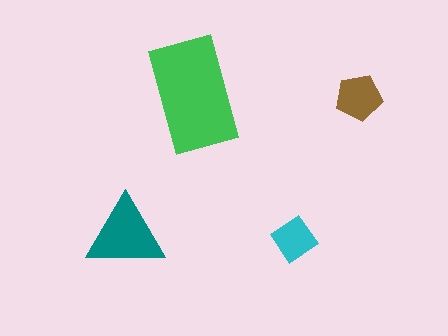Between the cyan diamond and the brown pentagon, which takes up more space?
The brown pentagon.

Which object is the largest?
The green rectangle.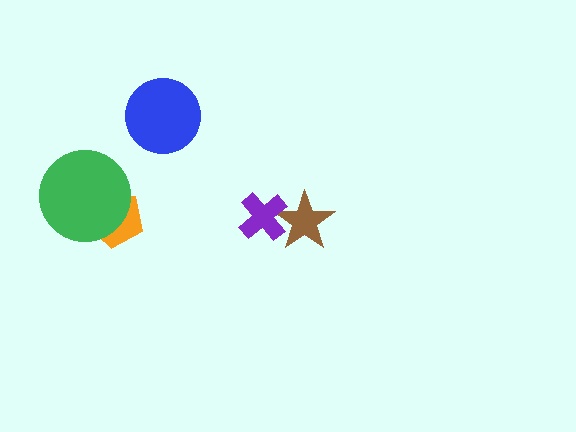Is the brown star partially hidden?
Yes, it is partially covered by another shape.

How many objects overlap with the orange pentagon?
1 object overlaps with the orange pentagon.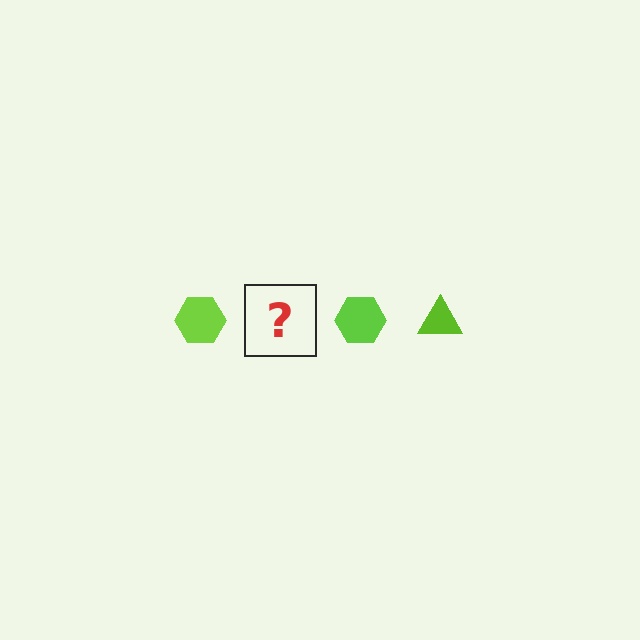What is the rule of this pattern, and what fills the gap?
The rule is that the pattern cycles through hexagon, triangle shapes in lime. The gap should be filled with a lime triangle.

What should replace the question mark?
The question mark should be replaced with a lime triangle.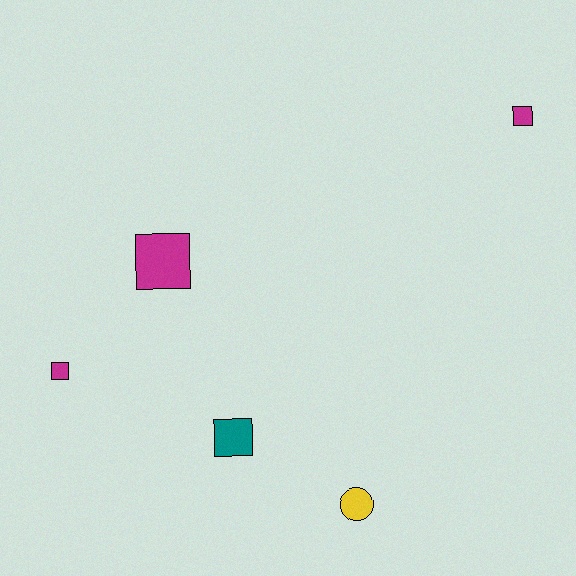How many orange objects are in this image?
There are no orange objects.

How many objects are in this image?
There are 5 objects.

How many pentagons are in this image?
There are no pentagons.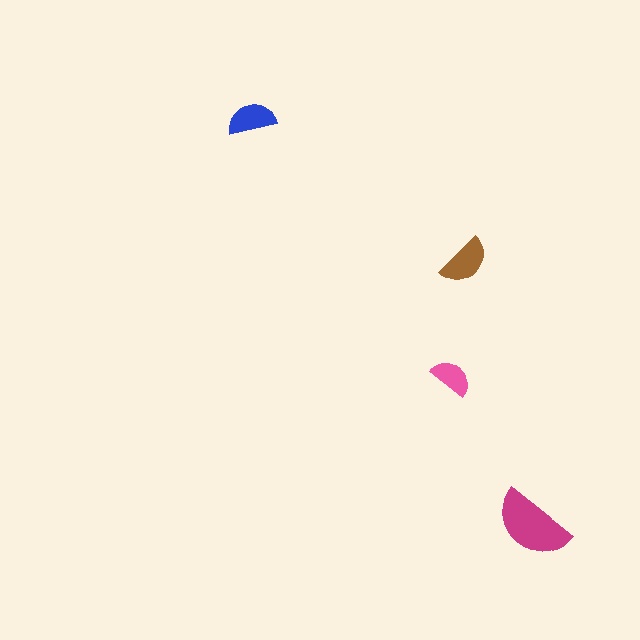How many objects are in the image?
There are 4 objects in the image.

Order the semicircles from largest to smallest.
the magenta one, the brown one, the blue one, the pink one.